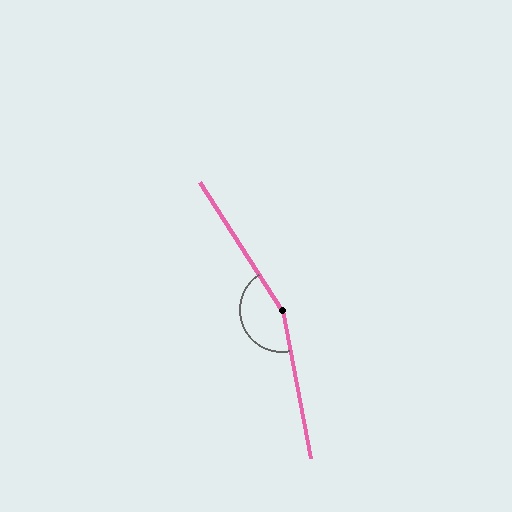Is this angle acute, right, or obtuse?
It is obtuse.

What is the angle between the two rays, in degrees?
Approximately 158 degrees.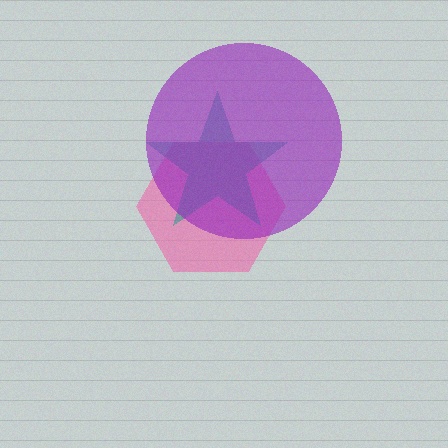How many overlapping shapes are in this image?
There are 3 overlapping shapes in the image.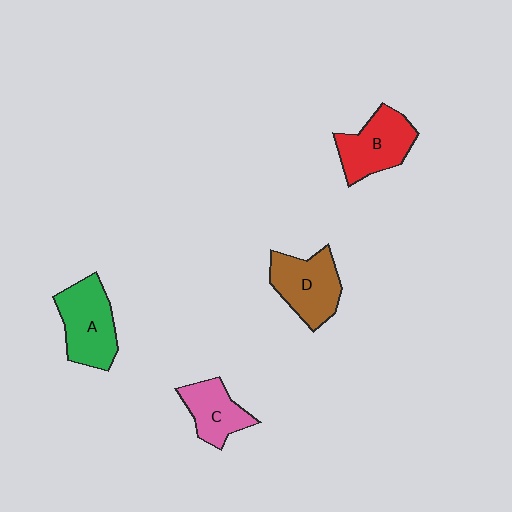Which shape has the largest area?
Shape A (green).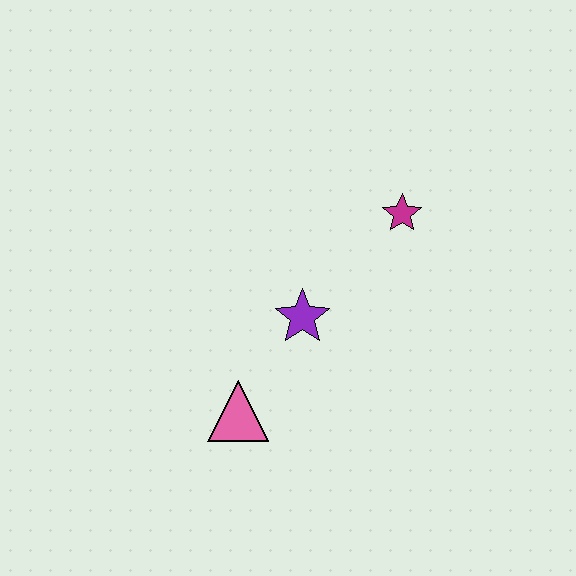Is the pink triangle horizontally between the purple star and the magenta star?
No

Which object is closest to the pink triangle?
The purple star is closest to the pink triangle.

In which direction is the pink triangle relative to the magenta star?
The pink triangle is below the magenta star.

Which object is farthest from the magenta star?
The pink triangle is farthest from the magenta star.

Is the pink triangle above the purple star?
No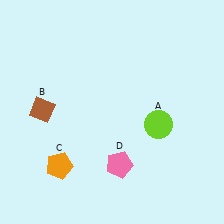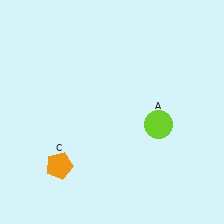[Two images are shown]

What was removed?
The pink pentagon (D), the brown diamond (B) were removed in Image 2.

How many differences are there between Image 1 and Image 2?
There are 2 differences between the two images.